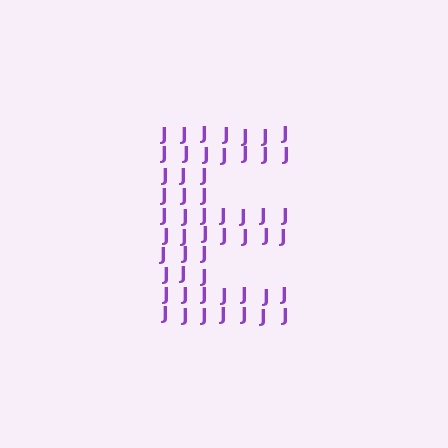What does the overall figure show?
The overall figure shows the letter E.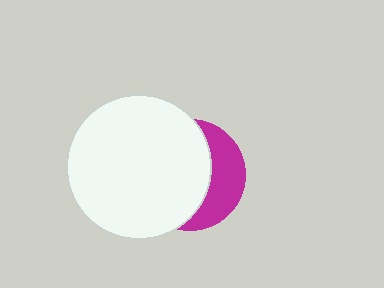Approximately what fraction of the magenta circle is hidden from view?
Roughly 65% of the magenta circle is hidden behind the white circle.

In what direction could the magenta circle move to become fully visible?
The magenta circle could move right. That would shift it out from behind the white circle entirely.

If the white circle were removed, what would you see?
You would see the complete magenta circle.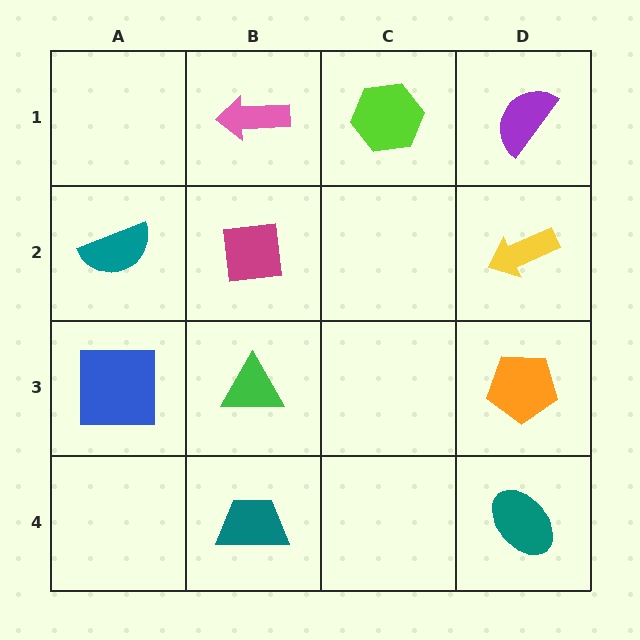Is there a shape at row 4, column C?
No, that cell is empty.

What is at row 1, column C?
A lime hexagon.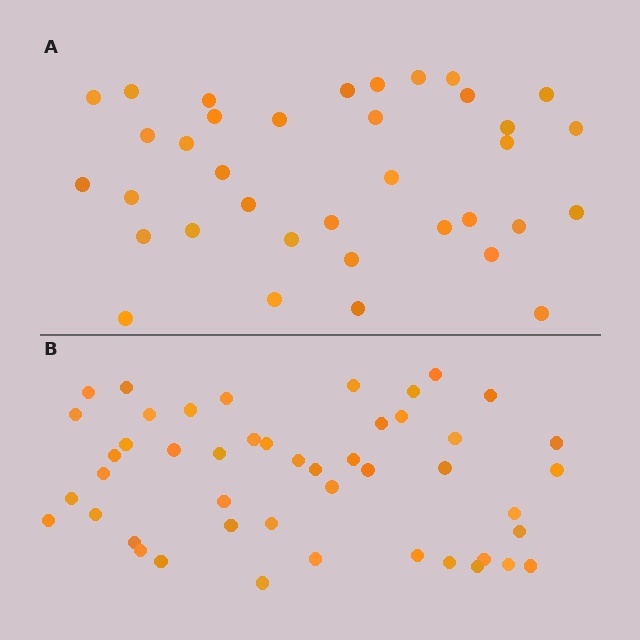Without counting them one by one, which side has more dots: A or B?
Region B (the bottom region) has more dots.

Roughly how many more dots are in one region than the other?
Region B has roughly 12 or so more dots than region A.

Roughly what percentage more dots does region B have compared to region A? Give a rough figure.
About 30% more.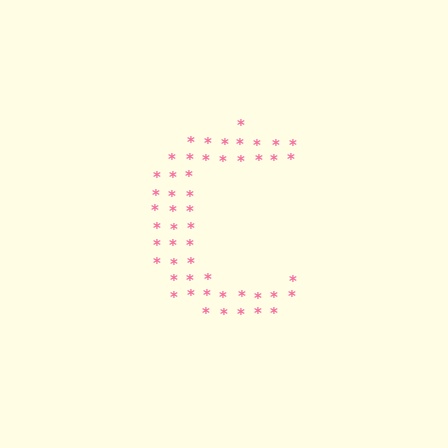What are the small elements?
The small elements are asterisks.